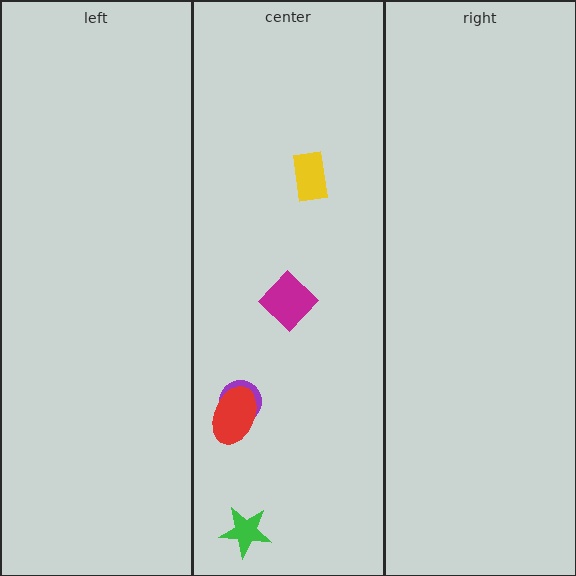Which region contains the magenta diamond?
The center region.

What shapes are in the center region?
The green star, the purple circle, the yellow rectangle, the red ellipse, the magenta diamond.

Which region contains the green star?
The center region.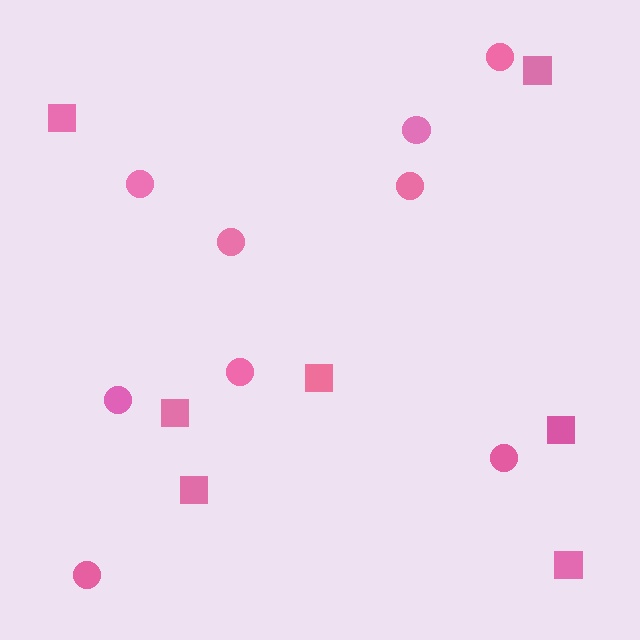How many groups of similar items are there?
There are 2 groups: one group of squares (7) and one group of circles (9).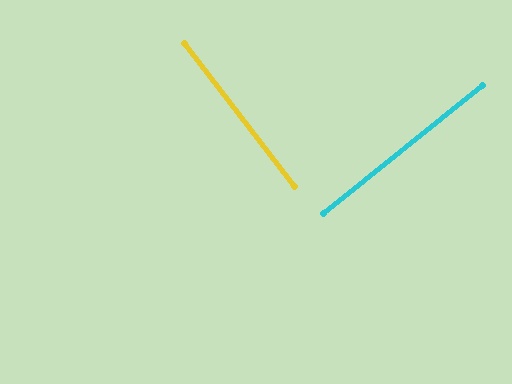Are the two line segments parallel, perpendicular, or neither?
Perpendicular — they meet at approximately 89°.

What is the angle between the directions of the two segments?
Approximately 89 degrees.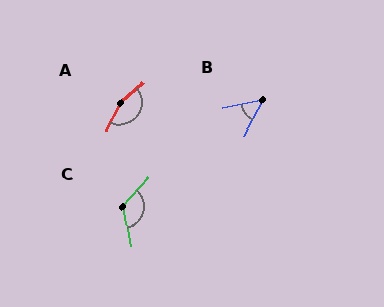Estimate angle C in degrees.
Approximately 126 degrees.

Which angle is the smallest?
B, at approximately 51 degrees.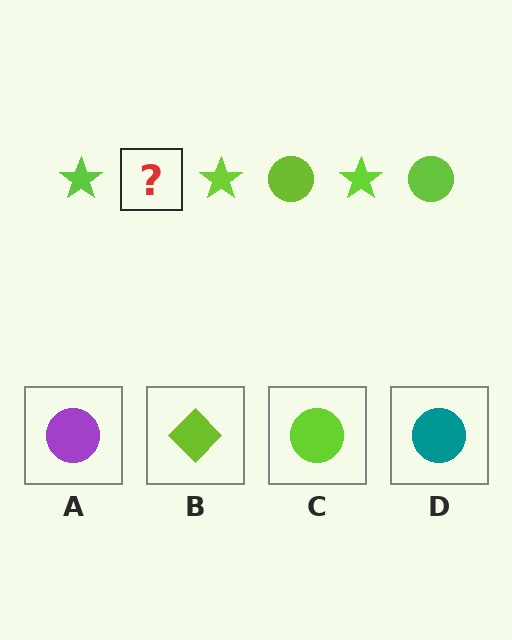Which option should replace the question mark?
Option C.